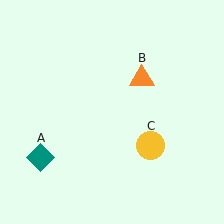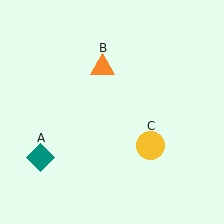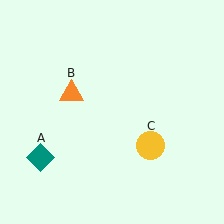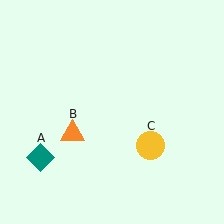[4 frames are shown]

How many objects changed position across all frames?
1 object changed position: orange triangle (object B).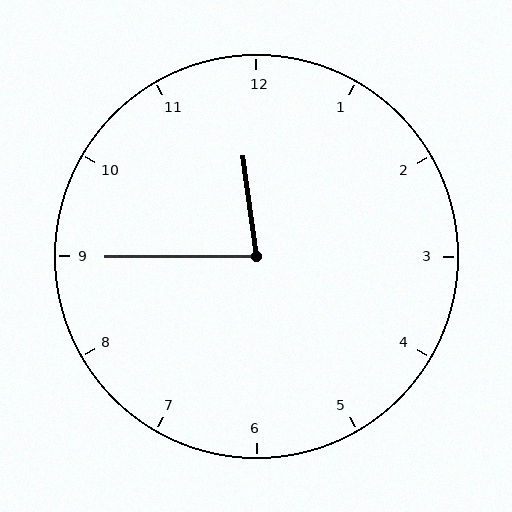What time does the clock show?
11:45.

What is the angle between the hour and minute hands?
Approximately 82 degrees.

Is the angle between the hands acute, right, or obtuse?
It is acute.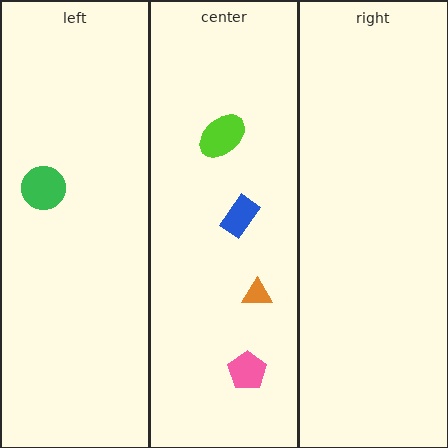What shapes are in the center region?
The pink pentagon, the blue rectangle, the orange triangle, the lime ellipse.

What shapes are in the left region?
The green circle.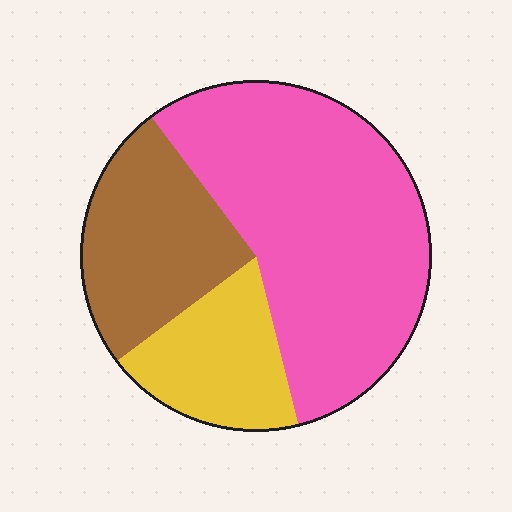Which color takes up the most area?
Pink, at roughly 55%.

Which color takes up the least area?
Yellow, at roughly 20%.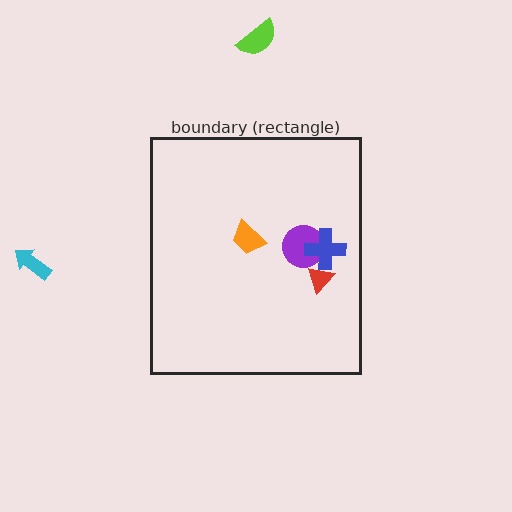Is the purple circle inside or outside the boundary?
Inside.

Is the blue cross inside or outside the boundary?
Inside.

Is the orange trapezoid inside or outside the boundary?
Inside.